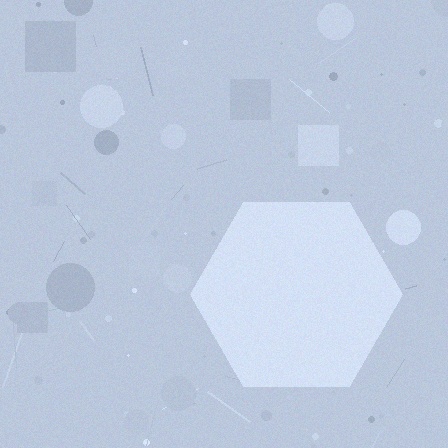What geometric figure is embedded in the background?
A hexagon is embedded in the background.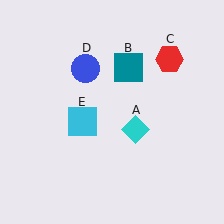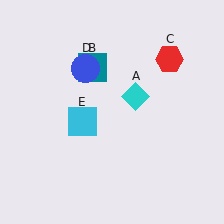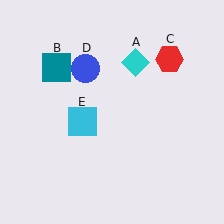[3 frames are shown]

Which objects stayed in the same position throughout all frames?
Red hexagon (object C) and blue circle (object D) and cyan square (object E) remained stationary.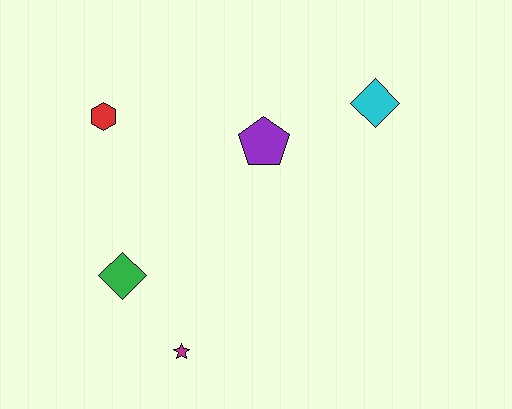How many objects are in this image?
There are 5 objects.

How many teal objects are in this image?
There are no teal objects.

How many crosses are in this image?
There are no crosses.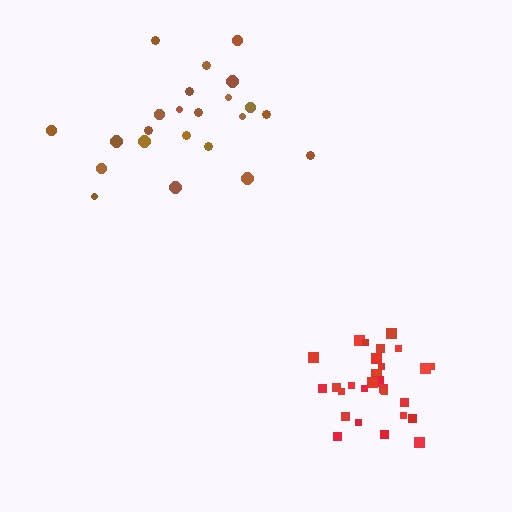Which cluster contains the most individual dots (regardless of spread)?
Red (30).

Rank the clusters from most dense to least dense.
red, brown.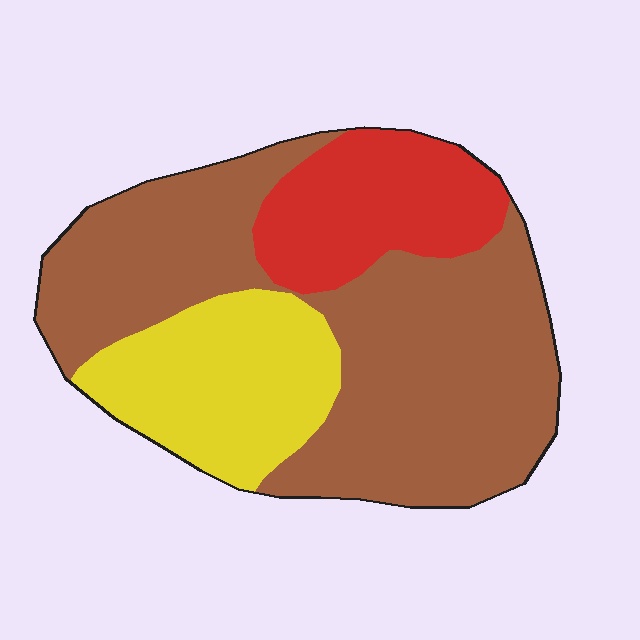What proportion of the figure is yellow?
Yellow covers 23% of the figure.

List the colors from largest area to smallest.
From largest to smallest: brown, yellow, red.